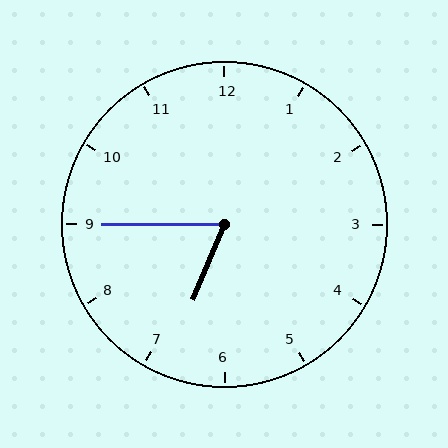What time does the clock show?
6:45.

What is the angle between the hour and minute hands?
Approximately 68 degrees.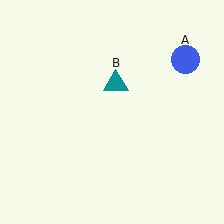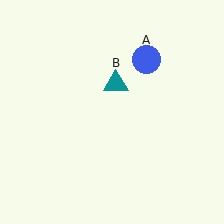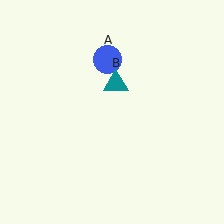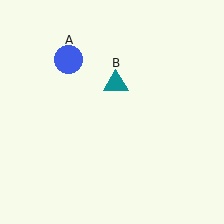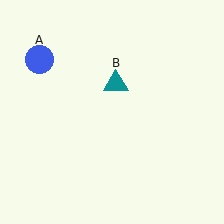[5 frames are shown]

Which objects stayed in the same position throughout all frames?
Teal triangle (object B) remained stationary.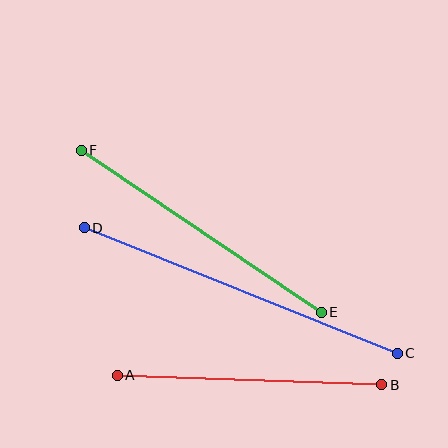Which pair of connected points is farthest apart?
Points C and D are farthest apart.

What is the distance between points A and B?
The distance is approximately 265 pixels.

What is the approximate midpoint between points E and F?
The midpoint is at approximately (201, 231) pixels.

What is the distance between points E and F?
The distance is approximately 290 pixels.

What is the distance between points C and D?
The distance is approximately 337 pixels.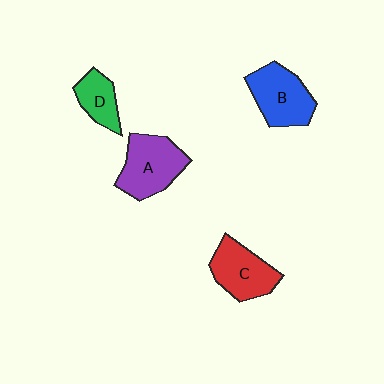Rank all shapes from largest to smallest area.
From largest to smallest: A (purple), B (blue), C (red), D (green).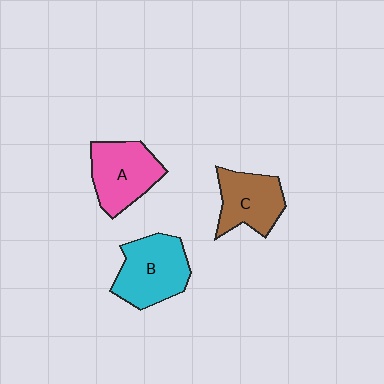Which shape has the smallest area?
Shape C (brown).